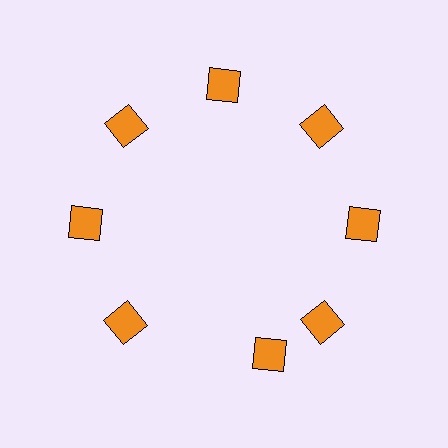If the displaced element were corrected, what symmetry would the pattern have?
It would have 8-fold rotational symmetry — the pattern would map onto itself every 45 degrees.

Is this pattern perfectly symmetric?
No. The 8 orange diamonds are arranged in a ring, but one element near the 6 o'clock position is rotated out of alignment along the ring, breaking the 8-fold rotational symmetry.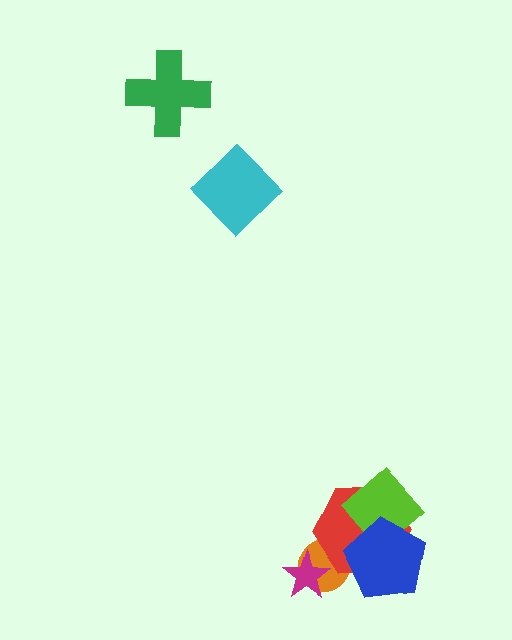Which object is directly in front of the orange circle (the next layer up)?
The red hexagon is directly in front of the orange circle.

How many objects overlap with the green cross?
0 objects overlap with the green cross.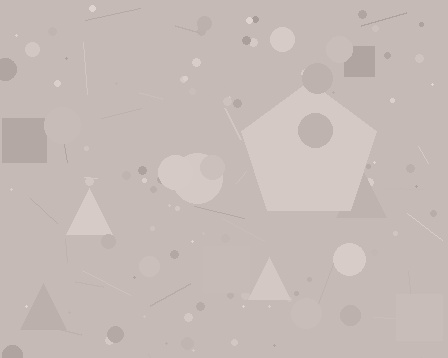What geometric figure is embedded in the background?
A pentagon is embedded in the background.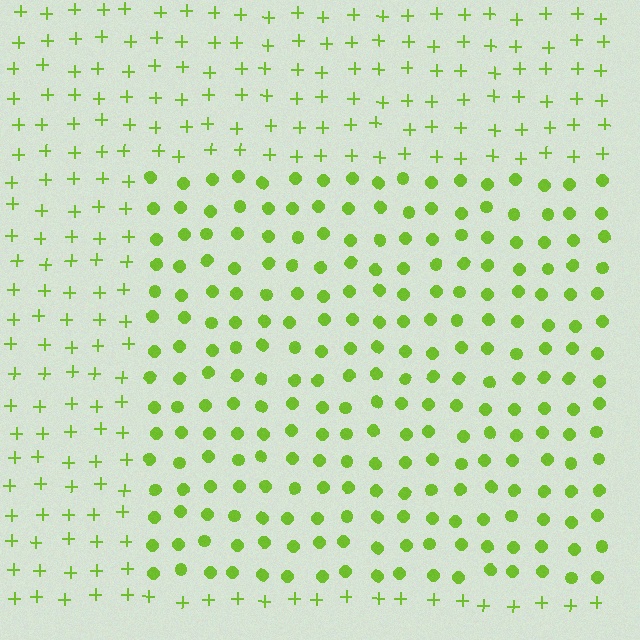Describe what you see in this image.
The image is filled with small lime elements arranged in a uniform grid. A rectangle-shaped region contains circles, while the surrounding area contains plus signs. The boundary is defined purely by the change in element shape.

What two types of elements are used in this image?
The image uses circles inside the rectangle region and plus signs outside it.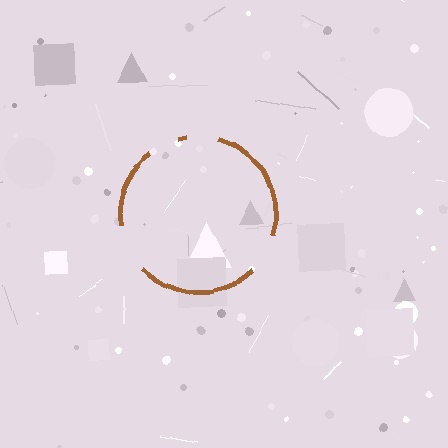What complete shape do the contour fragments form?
The contour fragments form a circle.